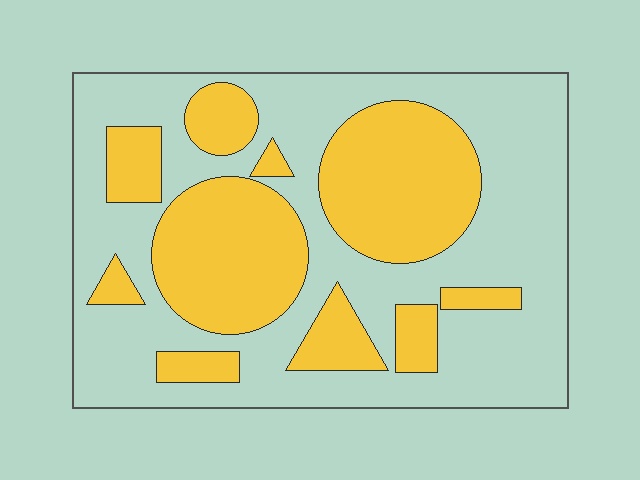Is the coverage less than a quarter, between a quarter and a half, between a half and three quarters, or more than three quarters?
Between a quarter and a half.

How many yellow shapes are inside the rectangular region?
10.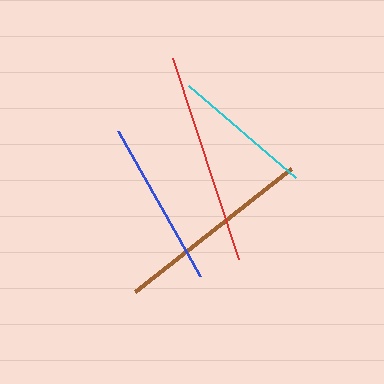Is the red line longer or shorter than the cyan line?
The red line is longer than the cyan line.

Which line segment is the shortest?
The cyan line is the shortest at approximately 141 pixels.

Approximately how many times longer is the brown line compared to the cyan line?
The brown line is approximately 1.4 times the length of the cyan line.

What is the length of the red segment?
The red segment is approximately 212 pixels long.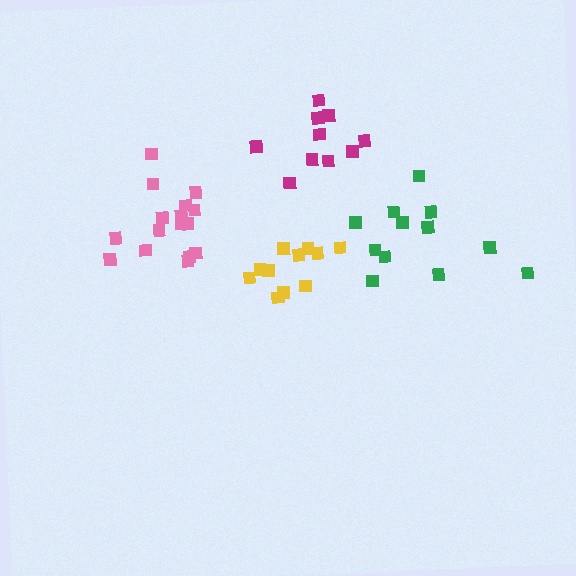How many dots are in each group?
Group 1: 11 dots, Group 2: 16 dots, Group 3: 10 dots, Group 4: 12 dots (49 total).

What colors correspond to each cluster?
The clusters are colored: yellow, pink, magenta, green.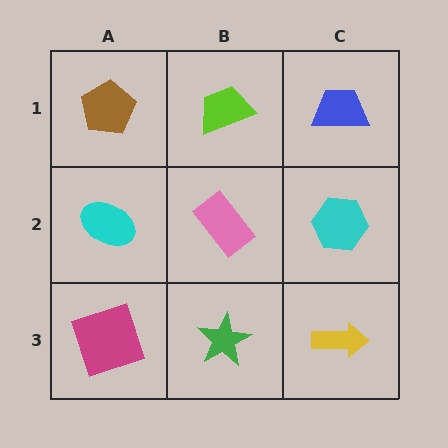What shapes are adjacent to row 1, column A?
A cyan ellipse (row 2, column A), a lime trapezoid (row 1, column B).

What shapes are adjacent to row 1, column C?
A cyan hexagon (row 2, column C), a lime trapezoid (row 1, column B).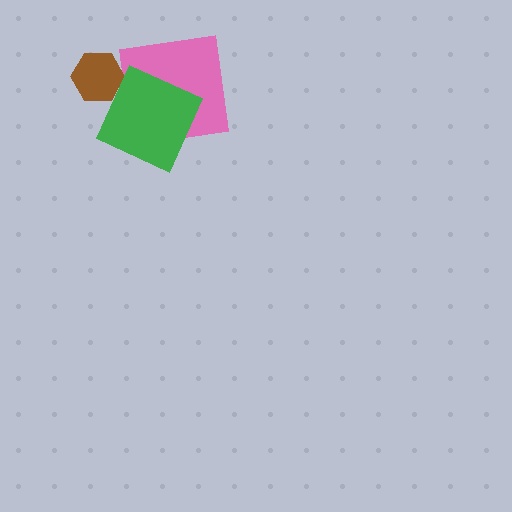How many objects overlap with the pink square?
1 object overlaps with the pink square.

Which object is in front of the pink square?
The green square is in front of the pink square.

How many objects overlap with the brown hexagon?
0 objects overlap with the brown hexagon.